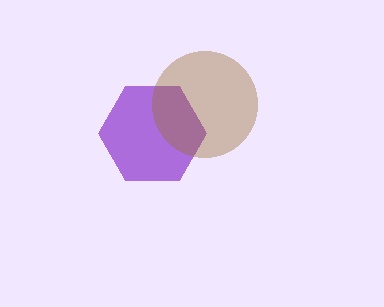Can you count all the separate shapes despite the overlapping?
Yes, there are 2 separate shapes.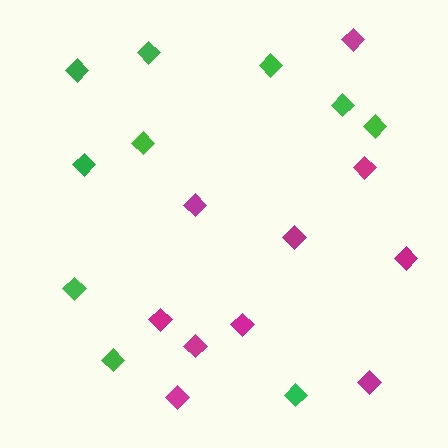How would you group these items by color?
There are 2 groups: one group of green diamonds (10) and one group of magenta diamonds (10).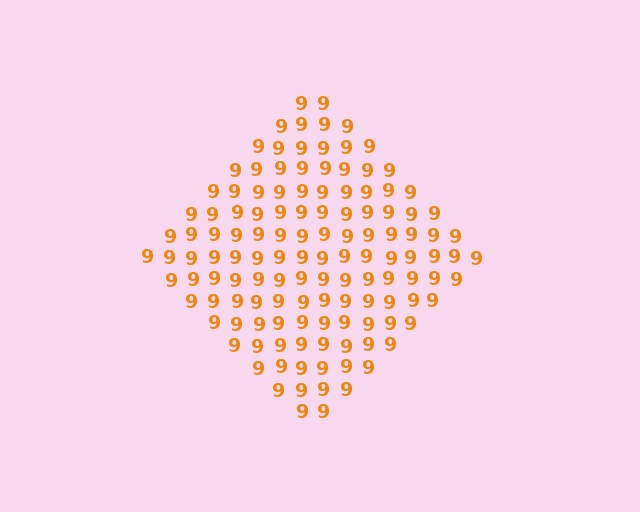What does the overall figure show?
The overall figure shows a diamond.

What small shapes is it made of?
It is made of small digit 9's.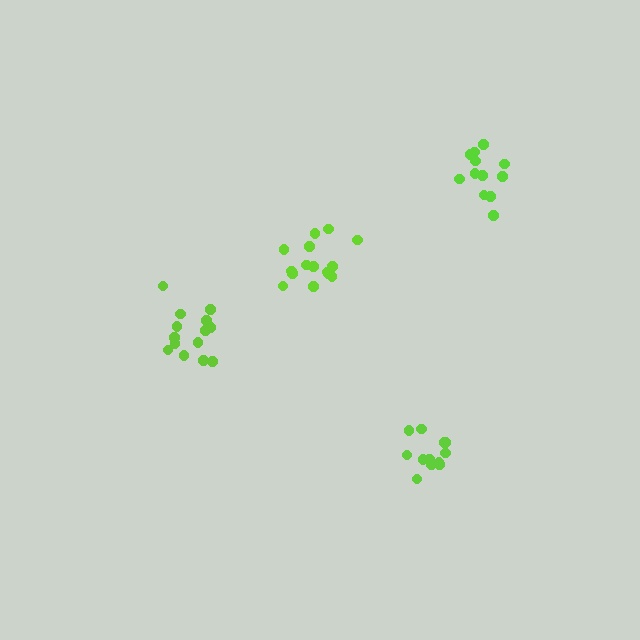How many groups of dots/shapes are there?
There are 4 groups.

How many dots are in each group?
Group 1: 12 dots, Group 2: 15 dots, Group 3: 12 dots, Group 4: 14 dots (53 total).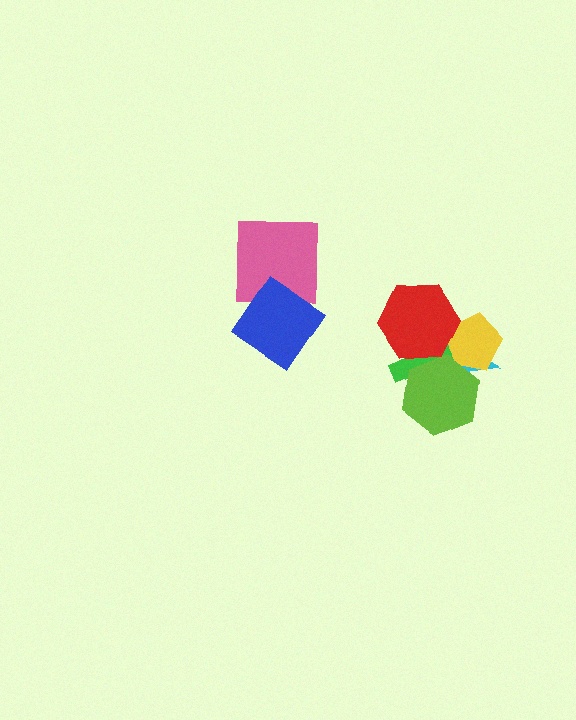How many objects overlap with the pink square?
1 object overlaps with the pink square.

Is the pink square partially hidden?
Yes, it is partially covered by another shape.